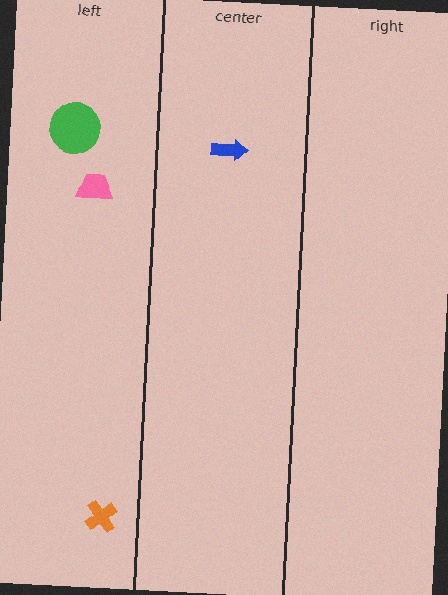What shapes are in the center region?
The blue arrow.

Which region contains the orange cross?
The left region.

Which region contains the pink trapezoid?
The left region.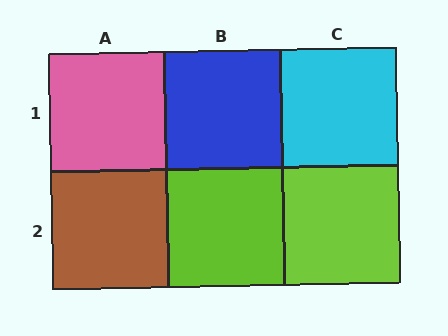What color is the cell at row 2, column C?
Lime.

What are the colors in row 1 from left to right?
Pink, blue, cyan.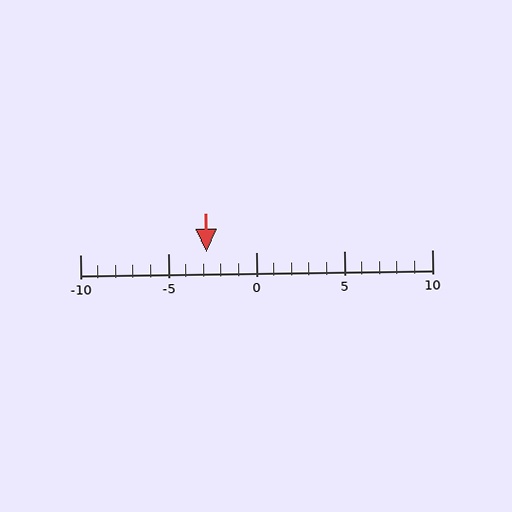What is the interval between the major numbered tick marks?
The major tick marks are spaced 5 units apart.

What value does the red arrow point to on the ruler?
The red arrow points to approximately -3.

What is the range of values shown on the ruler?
The ruler shows values from -10 to 10.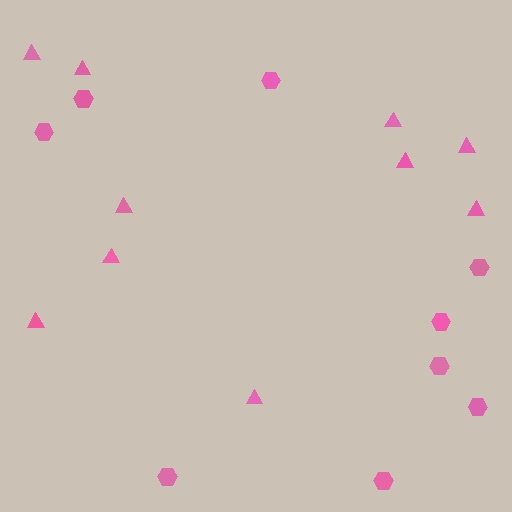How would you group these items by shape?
There are 2 groups: one group of hexagons (9) and one group of triangles (10).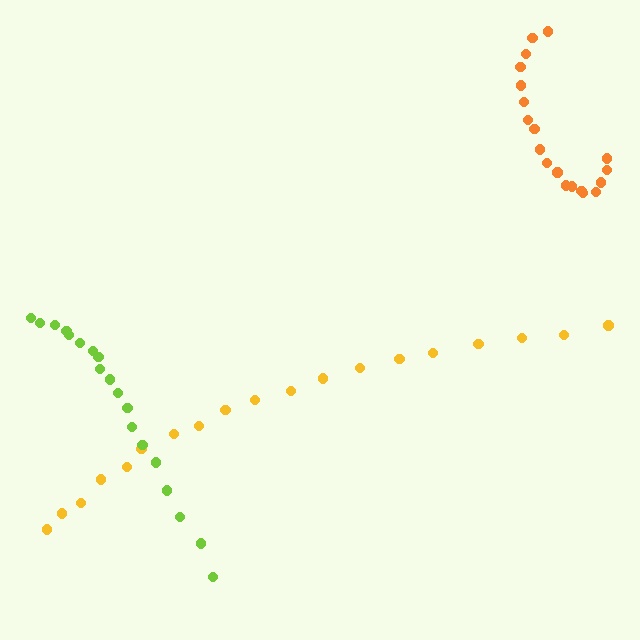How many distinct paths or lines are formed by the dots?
There are 3 distinct paths.